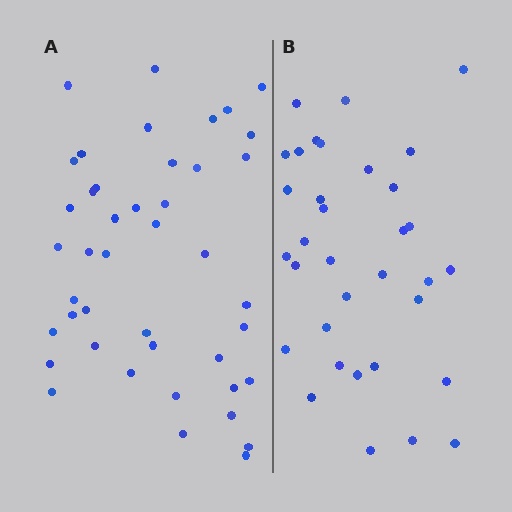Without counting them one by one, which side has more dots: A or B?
Region A (the left region) has more dots.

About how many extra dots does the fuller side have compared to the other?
Region A has roughly 8 or so more dots than region B.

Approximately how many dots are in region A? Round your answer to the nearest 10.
About 40 dots. (The exact count is 43, which rounds to 40.)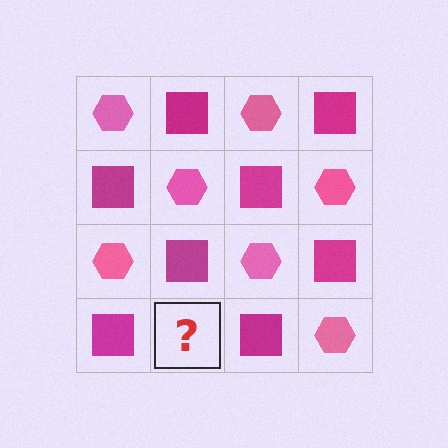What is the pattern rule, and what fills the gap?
The rule is that it alternates pink hexagon and magenta square in a checkerboard pattern. The gap should be filled with a pink hexagon.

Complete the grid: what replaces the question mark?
The question mark should be replaced with a pink hexagon.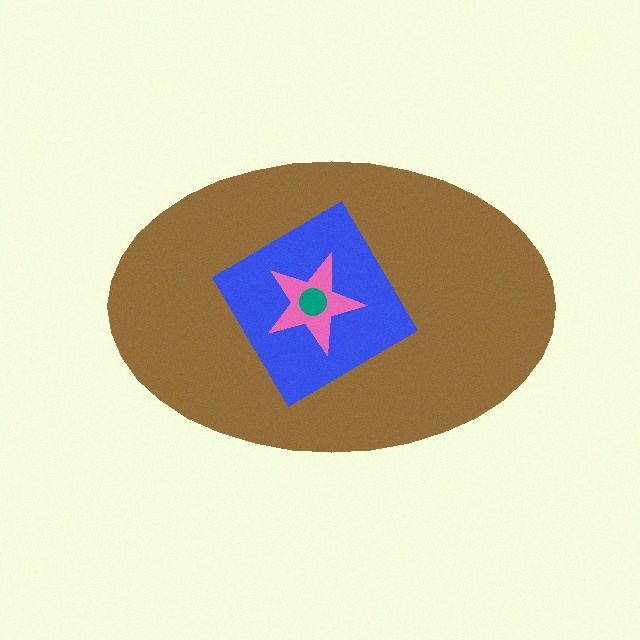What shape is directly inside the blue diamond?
The pink star.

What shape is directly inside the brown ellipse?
The blue diamond.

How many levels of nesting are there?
4.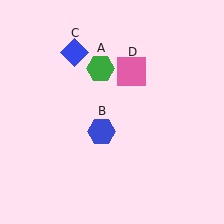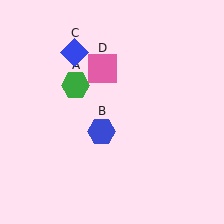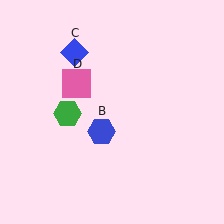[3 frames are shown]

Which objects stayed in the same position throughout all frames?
Blue hexagon (object B) and blue diamond (object C) remained stationary.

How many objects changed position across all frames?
2 objects changed position: green hexagon (object A), pink square (object D).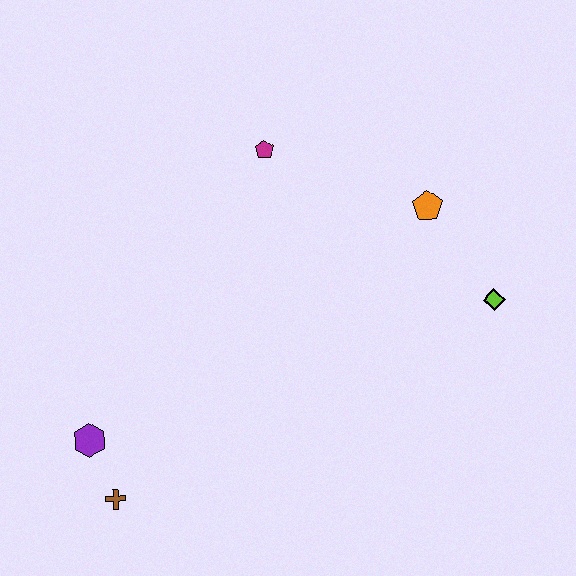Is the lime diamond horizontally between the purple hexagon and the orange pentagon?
No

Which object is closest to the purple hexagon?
The brown cross is closest to the purple hexagon.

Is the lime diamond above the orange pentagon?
No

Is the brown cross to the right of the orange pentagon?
No